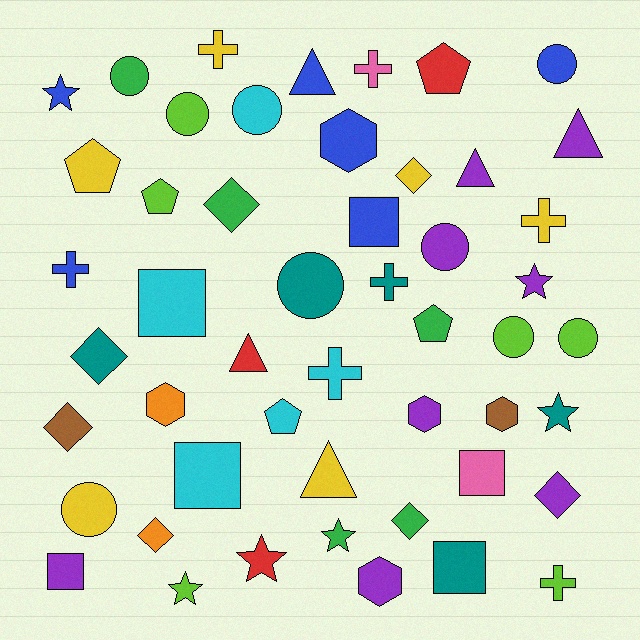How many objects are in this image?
There are 50 objects.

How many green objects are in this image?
There are 5 green objects.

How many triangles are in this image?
There are 5 triangles.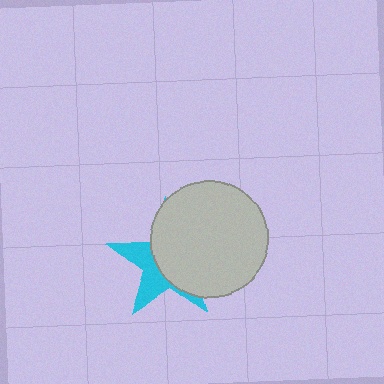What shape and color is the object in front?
The object in front is a light gray circle.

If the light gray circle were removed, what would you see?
You would see the complete cyan star.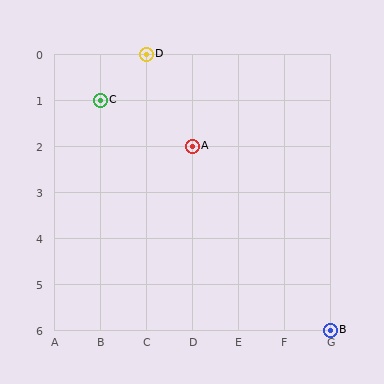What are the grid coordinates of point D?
Point D is at grid coordinates (C, 0).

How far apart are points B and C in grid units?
Points B and C are 5 columns and 5 rows apart (about 7.1 grid units diagonally).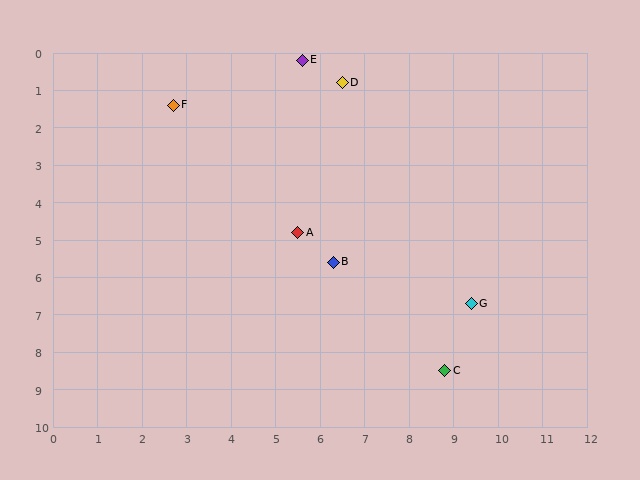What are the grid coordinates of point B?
Point B is at approximately (6.3, 5.6).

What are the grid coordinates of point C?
Point C is at approximately (8.8, 8.5).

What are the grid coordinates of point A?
Point A is at approximately (5.5, 4.8).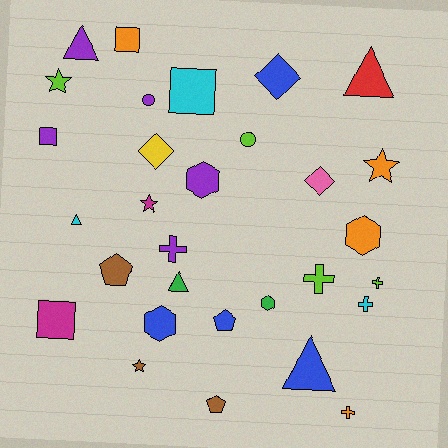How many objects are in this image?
There are 30 objects.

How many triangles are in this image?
There are 5 triangles.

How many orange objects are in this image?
There are 4 orange objects.